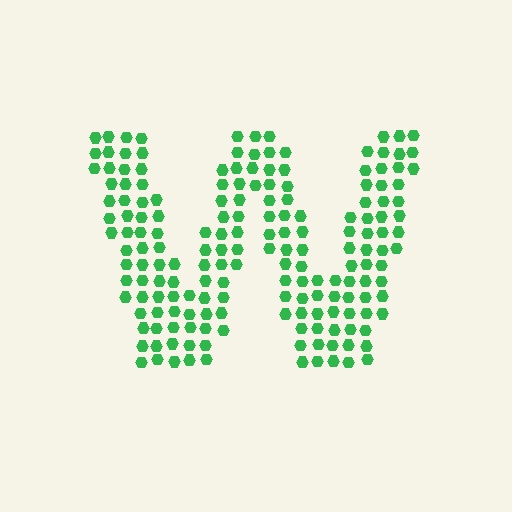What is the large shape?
The large shape is the letter W.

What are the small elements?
The small elements are hexagons.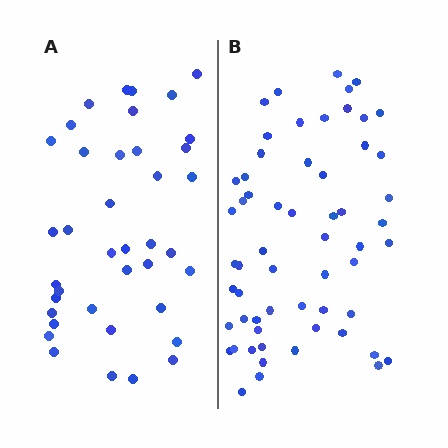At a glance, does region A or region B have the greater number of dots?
Region B (the right region) has more dots.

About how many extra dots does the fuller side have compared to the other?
Region B has approximately 20 more dots than region A.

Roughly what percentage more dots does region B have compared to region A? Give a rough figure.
About 50% more.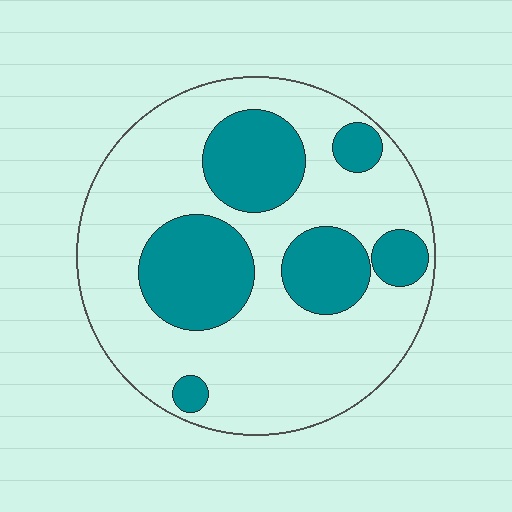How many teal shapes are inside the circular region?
6.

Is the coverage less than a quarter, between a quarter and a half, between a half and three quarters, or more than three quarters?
Between a quarter and a half.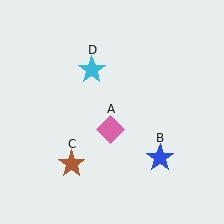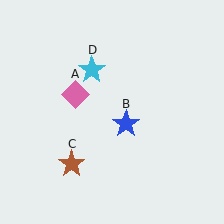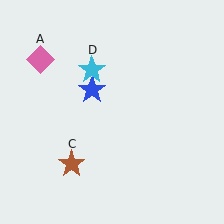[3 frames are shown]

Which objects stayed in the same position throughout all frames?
Brown star (object C) and cyan star (object D) remained stationary.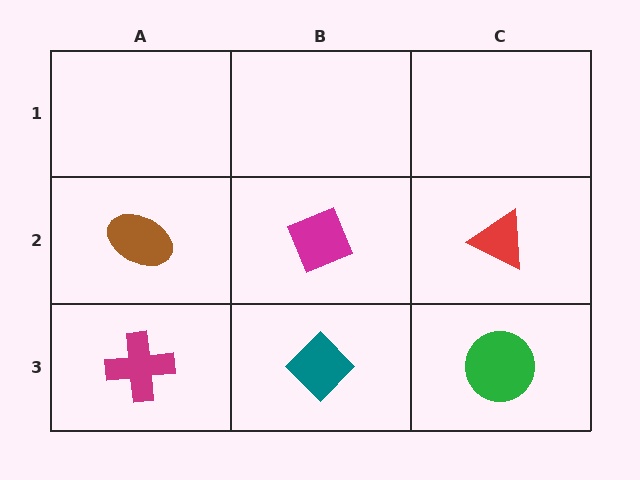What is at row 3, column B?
A teal diamond.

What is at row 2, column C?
A red triangle.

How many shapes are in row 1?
0 shapes.